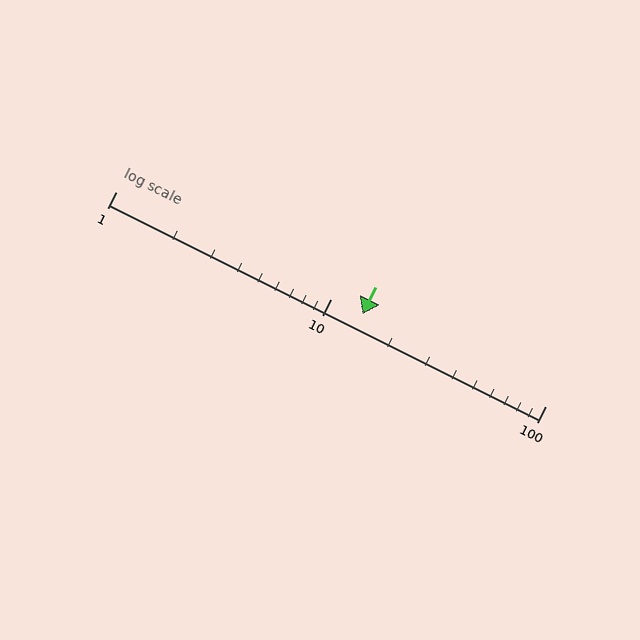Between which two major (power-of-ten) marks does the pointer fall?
The pointer is between 10 and 100.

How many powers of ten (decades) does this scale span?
The scale spans 2 decades, from 1 to 100.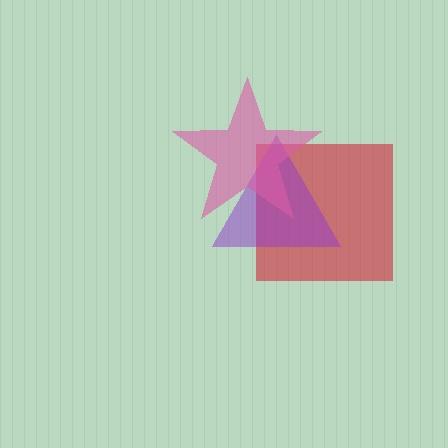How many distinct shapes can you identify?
There are 3 distinct shapes: a red square, a purple triangle, a pink star.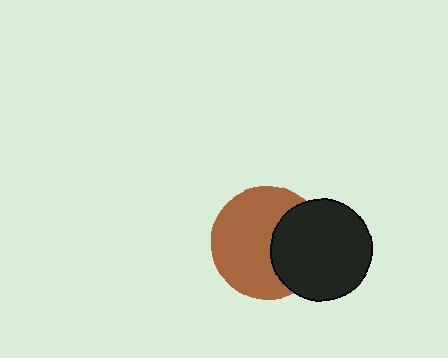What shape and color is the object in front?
The object in front is a black circle.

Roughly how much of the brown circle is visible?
About half of it is visible (roughly 65%).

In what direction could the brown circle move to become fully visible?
The brown circle could move left. That would shift it out from behind the black circle entirely.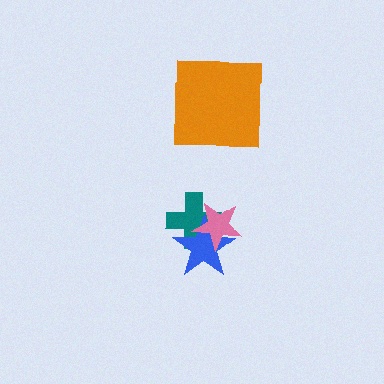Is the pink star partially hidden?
No, no other shape covers it.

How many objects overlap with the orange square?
0 objects overlap with the orange square.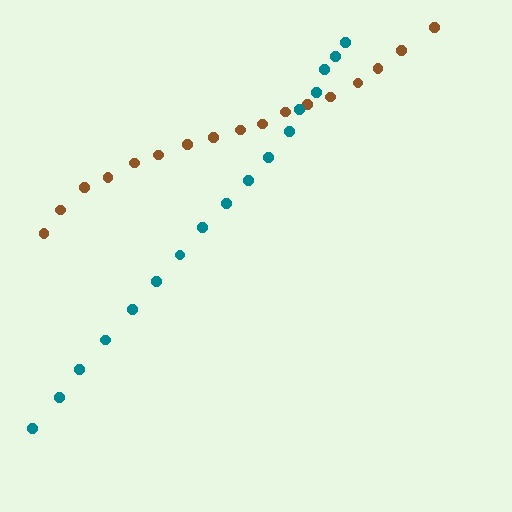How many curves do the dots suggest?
There are 2 distinct paths.